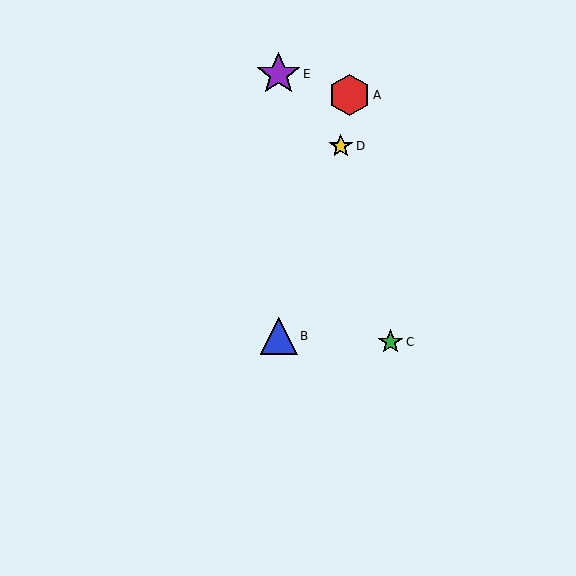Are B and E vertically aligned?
Yes, both are at x≈279.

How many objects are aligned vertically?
2 objects (B, E) are aligned vertically.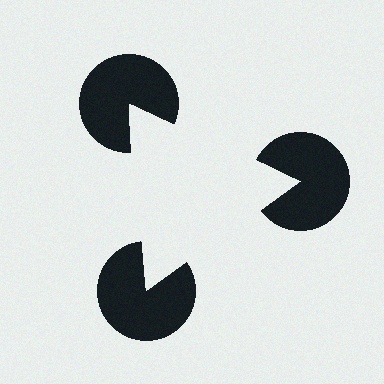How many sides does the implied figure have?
3 sides.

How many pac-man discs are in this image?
There are 3 — one at each vertex of the illusory triangle.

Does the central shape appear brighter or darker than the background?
It typically appears slightly brighter than the background, even though no actual brightness change is drawn.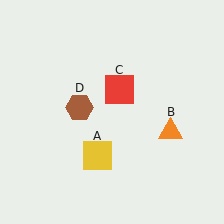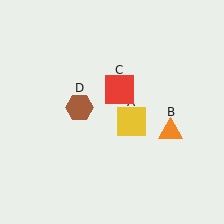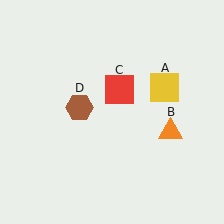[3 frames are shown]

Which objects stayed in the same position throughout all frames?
Orange triangle (object B) and red square (object C) and brown hexagon (object D) remained stationary.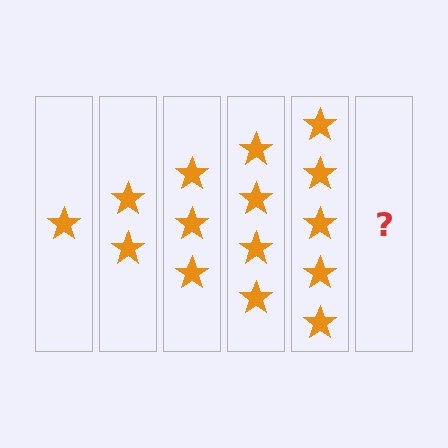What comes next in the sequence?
The next element should be 6 stars.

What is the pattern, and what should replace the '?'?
The pattern is that each step adds one more star. The '?' should be 6 stars.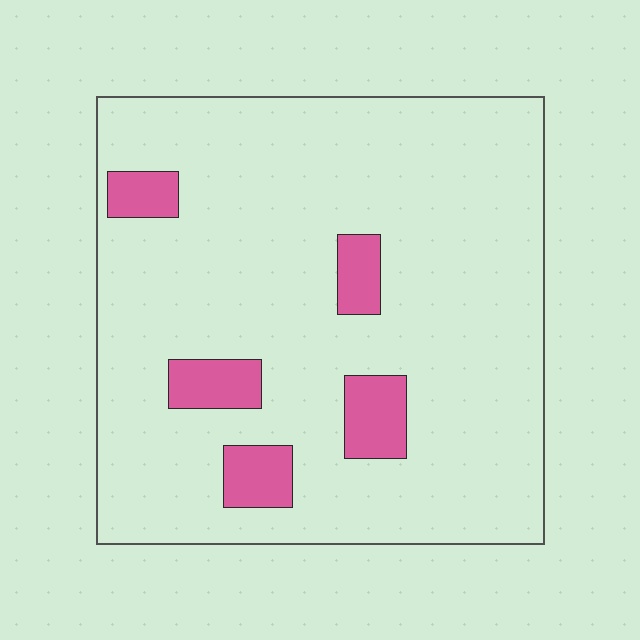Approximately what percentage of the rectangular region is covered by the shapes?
Approximately 10%.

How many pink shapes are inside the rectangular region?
5.